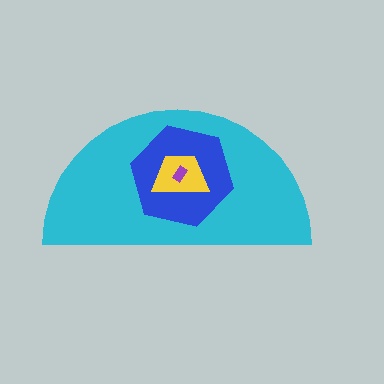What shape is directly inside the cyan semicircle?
The blue hexagon.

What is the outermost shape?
The cyan semicircle.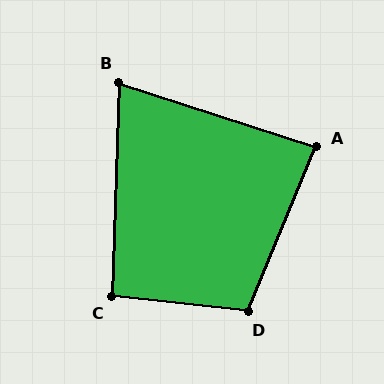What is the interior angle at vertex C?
Approximately 94 degrees (approximately right).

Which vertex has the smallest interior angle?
B, at approximately 74 degrees.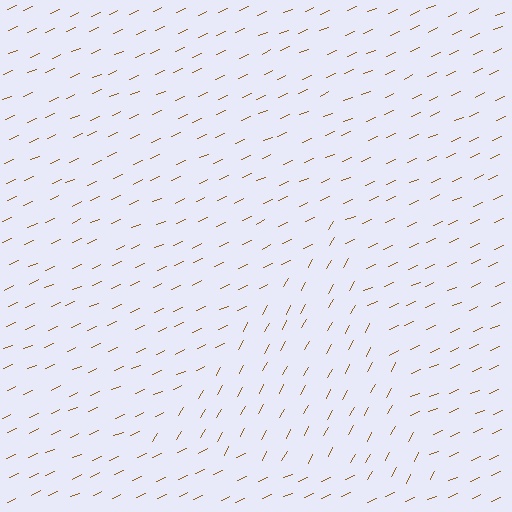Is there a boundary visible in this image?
Yes, there is a texture boundary formed by a change in line orientation.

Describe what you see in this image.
The image is filled with small brown line segments. A triangle region in the image has lines oriented differently from the surrounding lines, creating a visible texture boundary.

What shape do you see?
I see a triangle.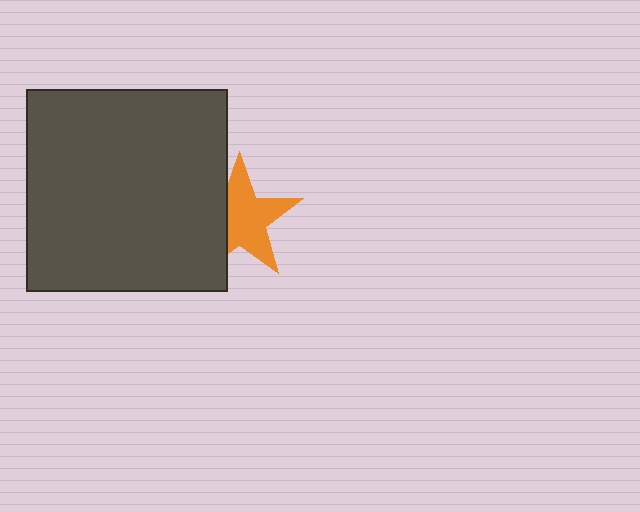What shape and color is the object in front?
The object in front is a dark gray square.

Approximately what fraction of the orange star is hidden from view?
Roughly 32% of the orange star is hidden behind the dark gray square.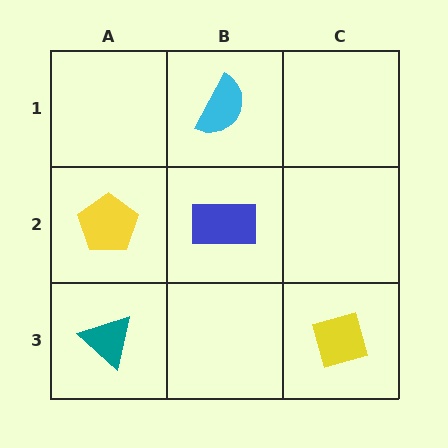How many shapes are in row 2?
2 shapes.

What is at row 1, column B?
A cyan semicircle.